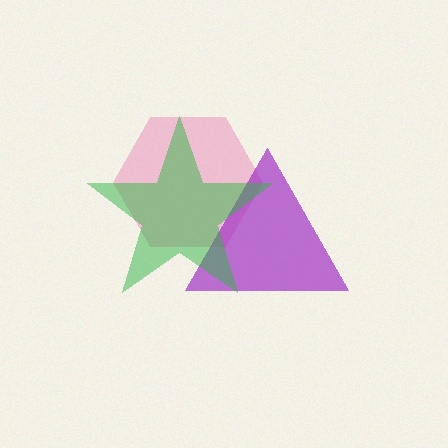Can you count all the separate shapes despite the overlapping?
Yes, there are 3 separate shapes.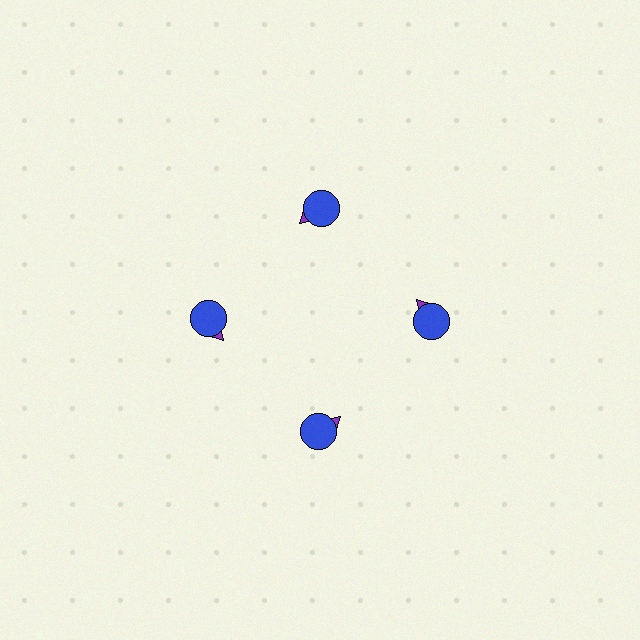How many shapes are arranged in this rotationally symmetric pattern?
There are 8 shapes, arranged in 4 groups of 2.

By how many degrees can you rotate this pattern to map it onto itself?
The pattern maps onto itself every 90 degrees of rotation.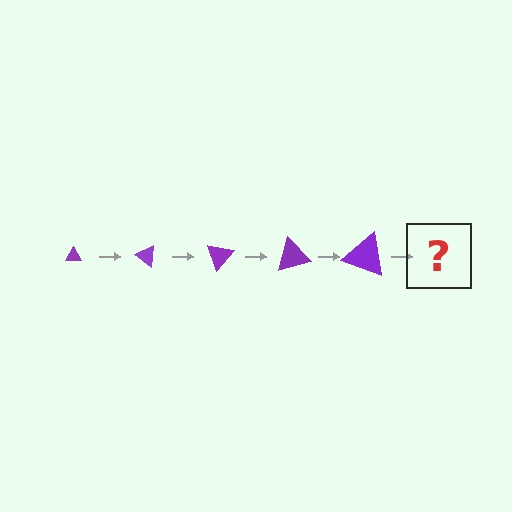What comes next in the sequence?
The next element should be a triangle, larger than the previous one and rotated 175 degrees from the start.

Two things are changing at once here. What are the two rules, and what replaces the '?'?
The two rules are that the triangle grows larger each step and it rotates 35 degrees each step. The '?' should be a triangle, larger than the previous one and rotated 175 degrees from the start.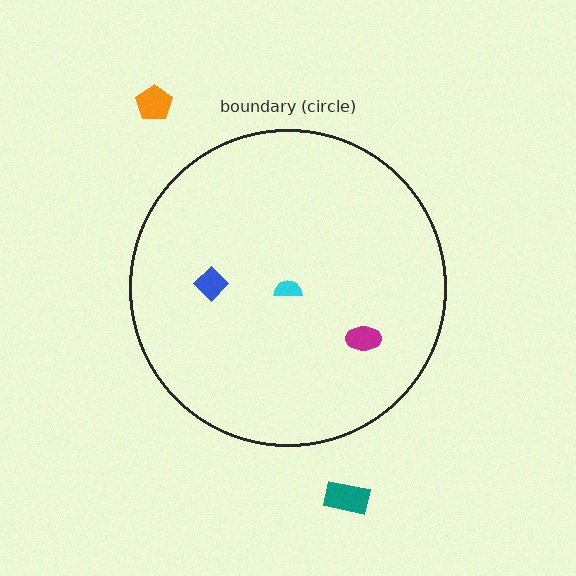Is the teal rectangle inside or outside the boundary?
Outside.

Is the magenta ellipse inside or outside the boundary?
Inside.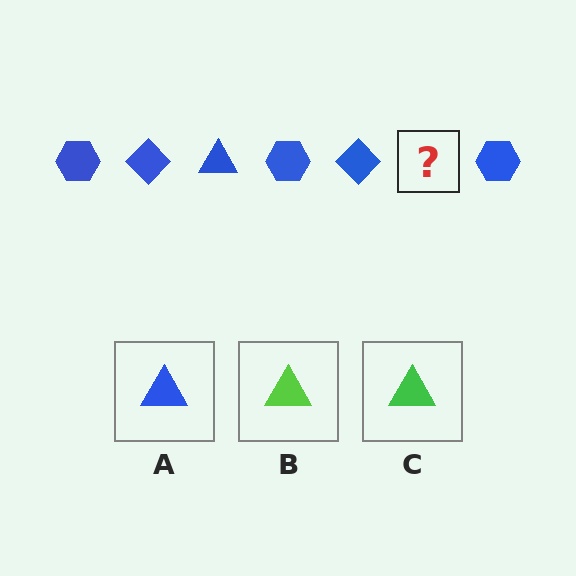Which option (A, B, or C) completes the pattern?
A.